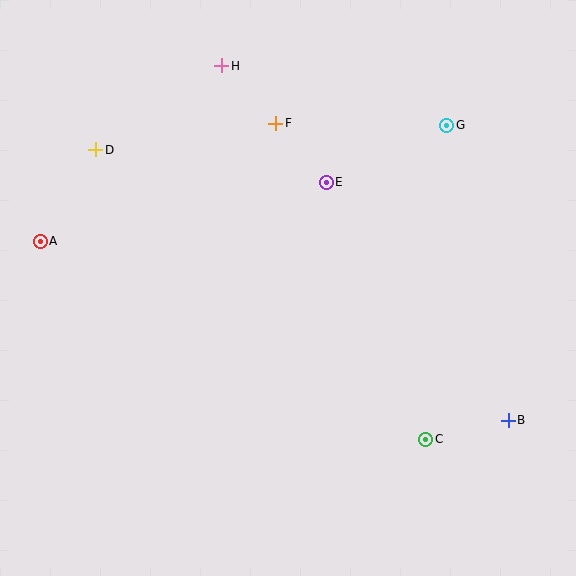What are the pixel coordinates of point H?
Point H is at (222, 66).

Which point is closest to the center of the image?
Point E at (326, 182) is closest to the center.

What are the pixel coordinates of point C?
Point C is at (426, 439).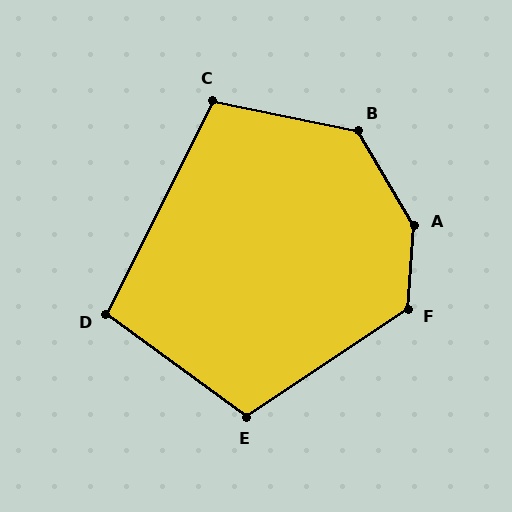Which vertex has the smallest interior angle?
D, at approximately 100 degrees.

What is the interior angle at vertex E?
Approximately 110 degrees (obtuse).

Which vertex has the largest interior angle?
A, at approximately 145 degrees.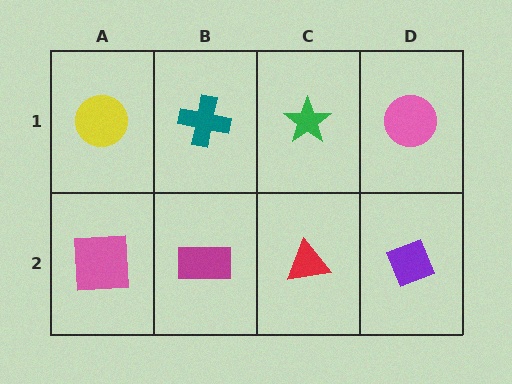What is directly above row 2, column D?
A pink circle.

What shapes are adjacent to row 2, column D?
A pink circle (row 1, column D), a red triangle (row 2, column C).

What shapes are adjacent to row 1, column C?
A red triangle (row 2, column C), a teal cross (row 1, column B), a pink circle (row 1, column D).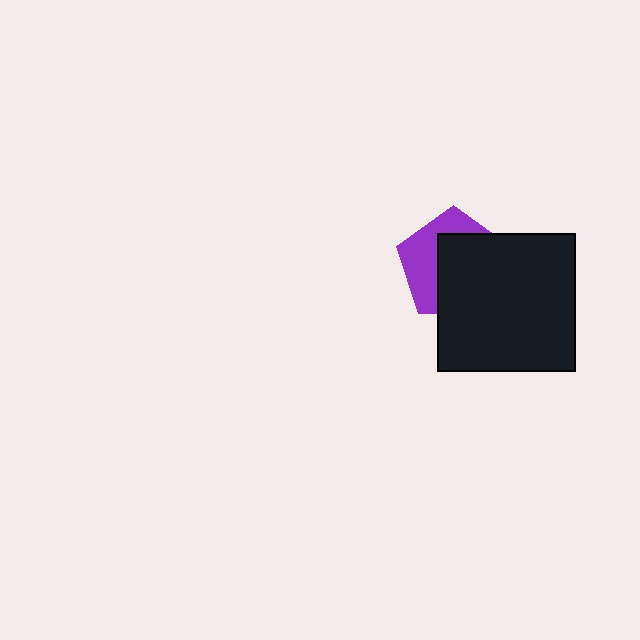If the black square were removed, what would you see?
You would see the complete purple pentagon.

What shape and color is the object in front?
The object in front is a black square.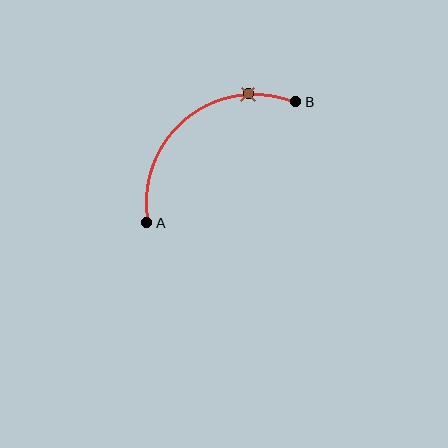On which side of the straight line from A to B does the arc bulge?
The arc bulges above and to the left of the straight line connecting A and B.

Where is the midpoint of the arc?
The arc midpoint is the point on the curve farthest from the straight line joining A and B. It sits above and to the left of that line.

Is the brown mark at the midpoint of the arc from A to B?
No. The brown mark lies on the arc but is closer to endpoint B. The arc midpoint would be at the point on the curve equidistant along the arc from both A and B.